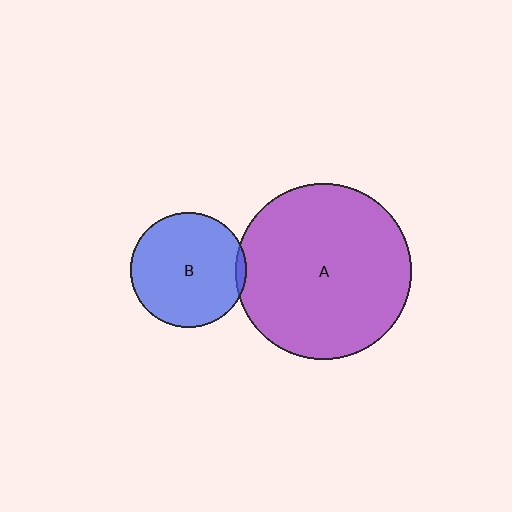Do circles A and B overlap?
Yes.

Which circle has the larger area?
Circle A (purple).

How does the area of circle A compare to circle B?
Approximately 2.3 times.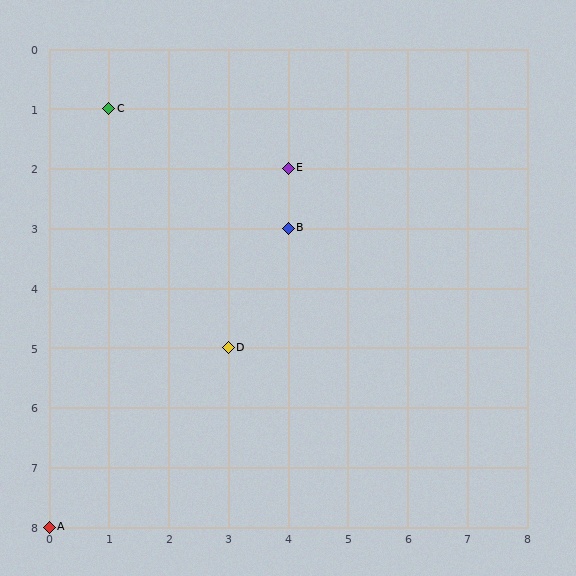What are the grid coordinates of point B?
Point B is at grid coordinates (4, 3).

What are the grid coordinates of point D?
Point D is at grid coordinates (3, 5).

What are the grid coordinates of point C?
Point C is at grid coordinates (1, 1).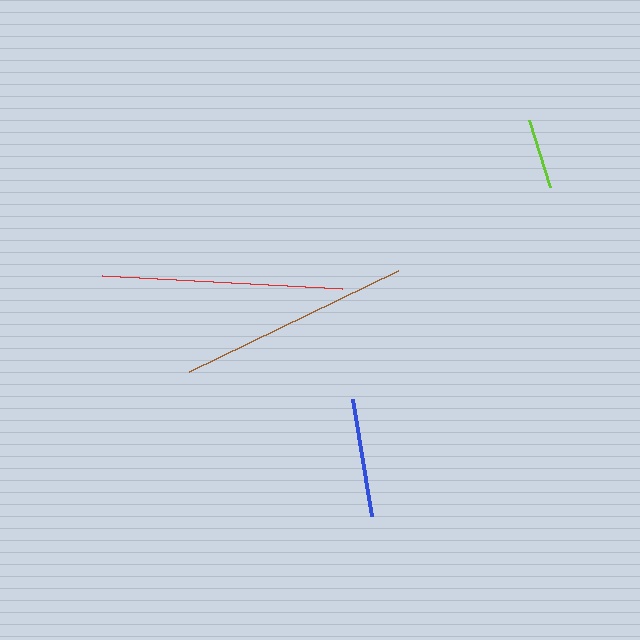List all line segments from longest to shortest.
From longest to shortest: red, brown, blue, lime.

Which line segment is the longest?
The red line is the longest at approximately 241 pixels.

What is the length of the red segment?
The red segment is approximately 241 pixels long.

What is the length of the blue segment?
The blue segment is approximately 119 pixels long.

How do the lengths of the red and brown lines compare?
The red and brown lines are approximately the same length.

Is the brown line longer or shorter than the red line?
The red line is longer than the brown line.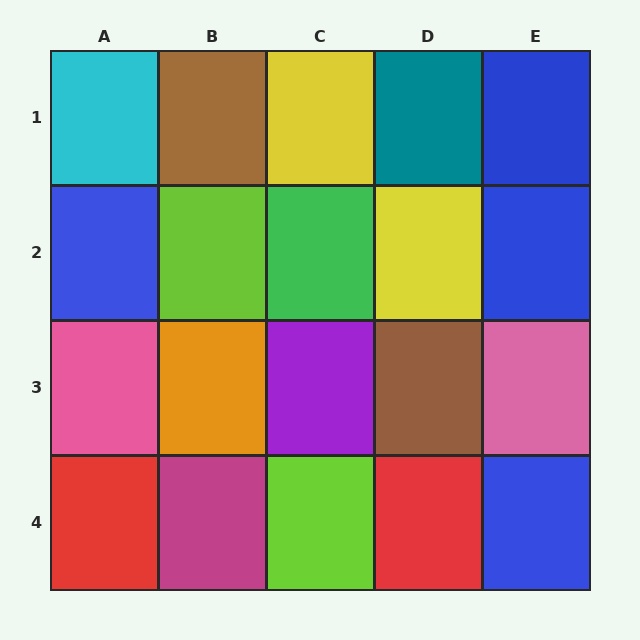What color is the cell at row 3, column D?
Brown.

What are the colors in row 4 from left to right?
Red, magenta, lime, red, blue.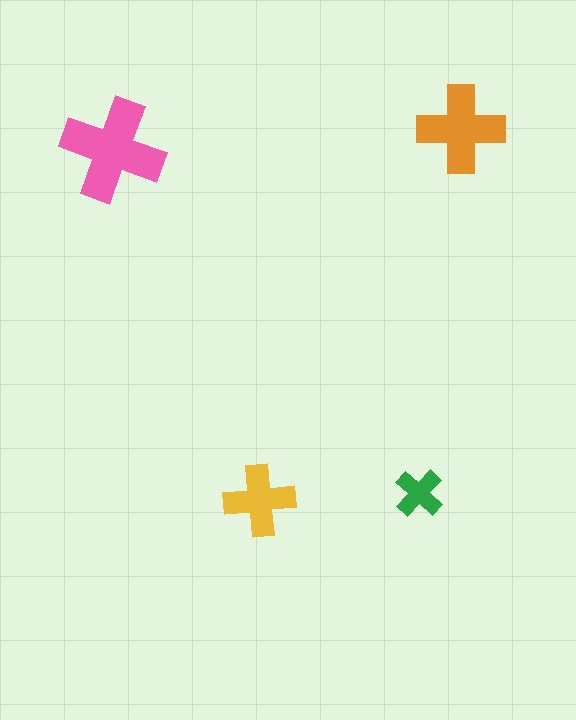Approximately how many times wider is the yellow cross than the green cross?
About 1.5 times wider.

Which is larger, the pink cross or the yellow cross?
The pink one.